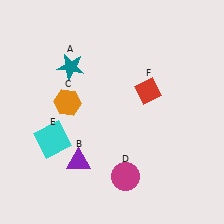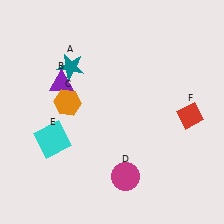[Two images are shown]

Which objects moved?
The objects that moved are: the purple triangle (B), the red diamond (F).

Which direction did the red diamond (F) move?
The red diamond (F) moved right.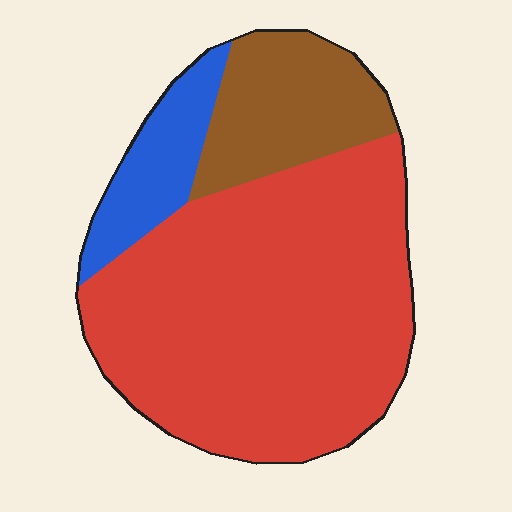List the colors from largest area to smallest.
From largest to smallest: red, brown, blue.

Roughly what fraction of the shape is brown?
Brown covers around 20% of the shape.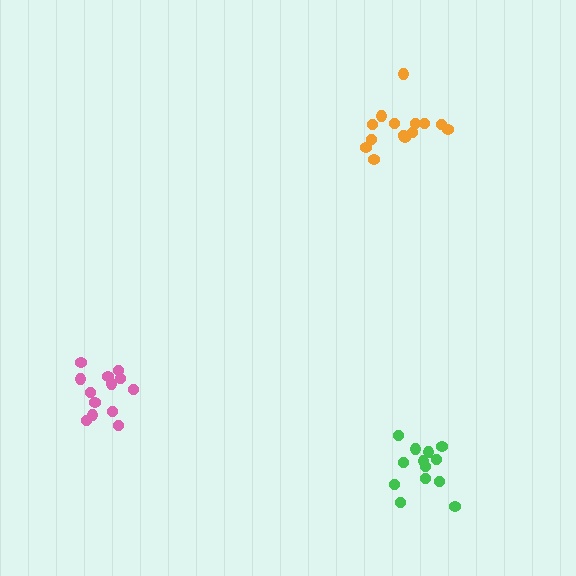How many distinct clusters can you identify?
There are 3 distinct clusters.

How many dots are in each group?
Group 1: 14 dots, Group 2: 13 dots, Group 3: 13 dots (40 total).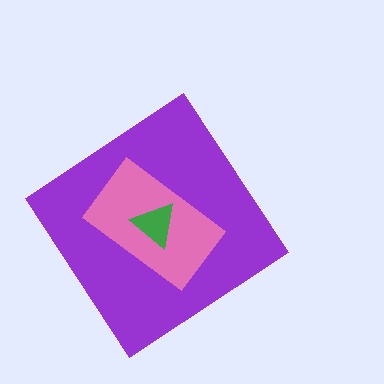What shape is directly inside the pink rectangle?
The green triangle.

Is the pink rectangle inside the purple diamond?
Yes.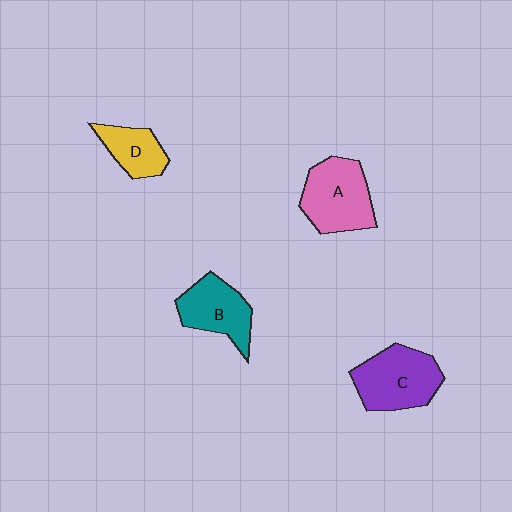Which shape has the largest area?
Shape C (purple).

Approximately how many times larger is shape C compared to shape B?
Approximately 1.2 times.